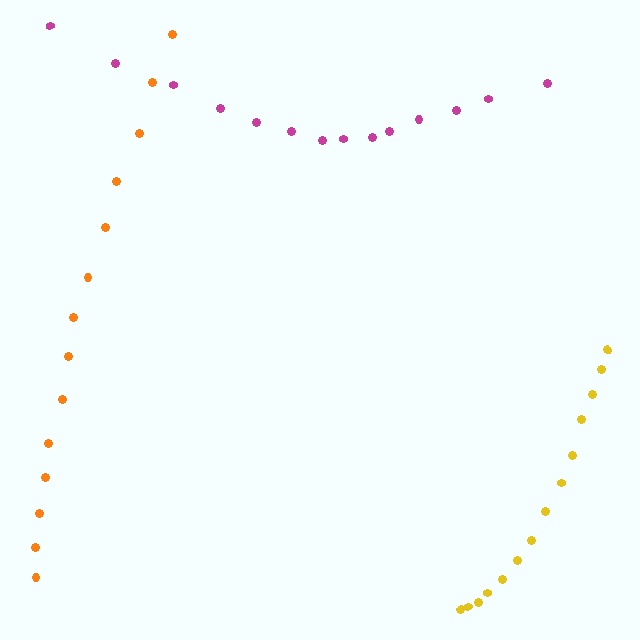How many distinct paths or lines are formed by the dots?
There are 3 distinct paths.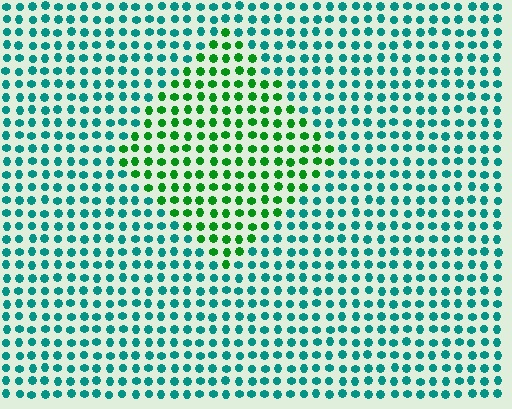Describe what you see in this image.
The image is filled with small teal elements in a uniform arrangement. A diamond-shaped region is visible where the elements are tinted to a slightly different hue, forming a subtle color boundary.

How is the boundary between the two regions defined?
The boundary is defined purely by a slight shift in hue (about 48 degrees). Spacing, size, and orientation are identical on both sides.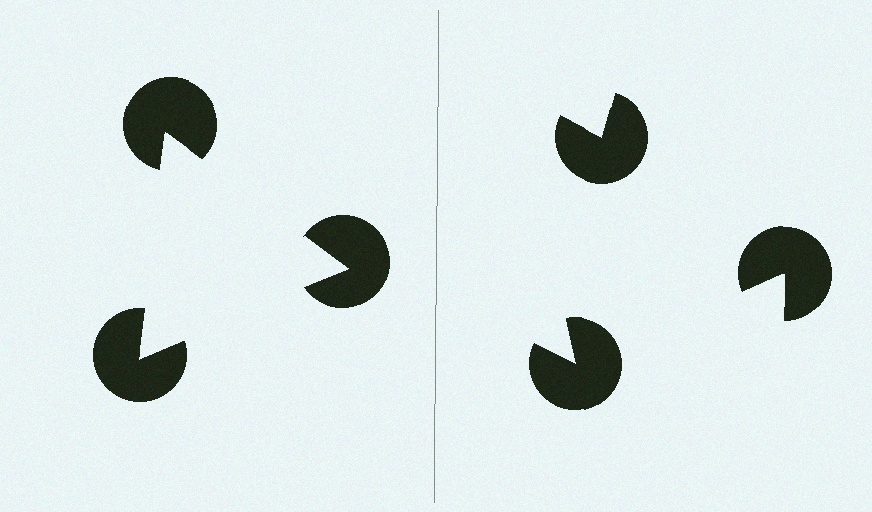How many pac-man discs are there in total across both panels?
6 — 3 on each side.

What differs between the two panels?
The pac-man discs are positioned identically on both sides; only the wedge orientations differ. On the left they align to a triangle; on the right they are misaligned.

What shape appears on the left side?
An illusory triangle.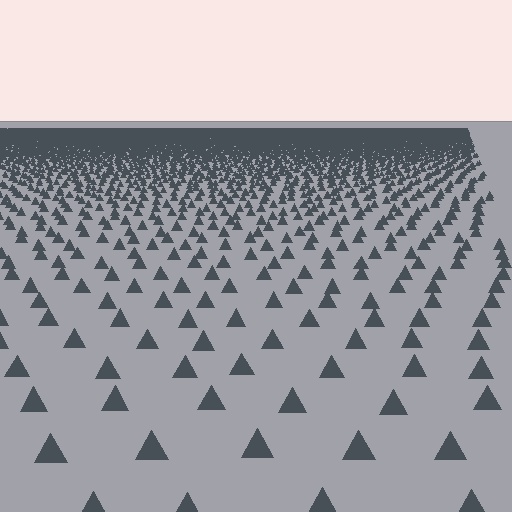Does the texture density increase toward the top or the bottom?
Density increases toward the top.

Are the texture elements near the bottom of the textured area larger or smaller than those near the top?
Larger. Near the bottom, elements are closer to the viewer and appear at a bigger on-screen size.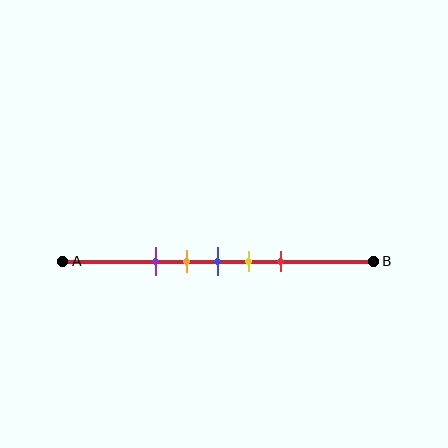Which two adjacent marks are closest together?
The orange and blue marks are the closest adjacent pair.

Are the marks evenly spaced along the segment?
Yes, the marks are approximately evenly spaced.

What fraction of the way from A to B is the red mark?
The red mark is approximately 70% (0.7) of the way from A to B.